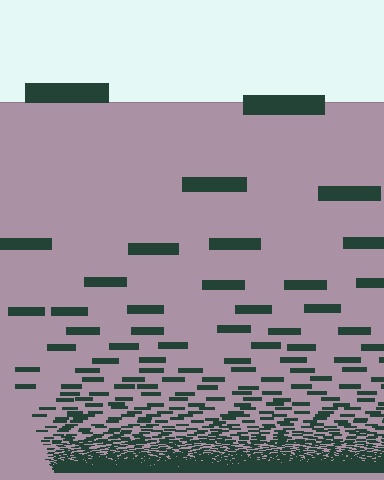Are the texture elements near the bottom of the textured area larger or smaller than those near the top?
Smaller. The gradient is inverted — elements near the bottom are smaller and denser.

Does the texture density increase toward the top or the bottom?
Density increases toward the bottom.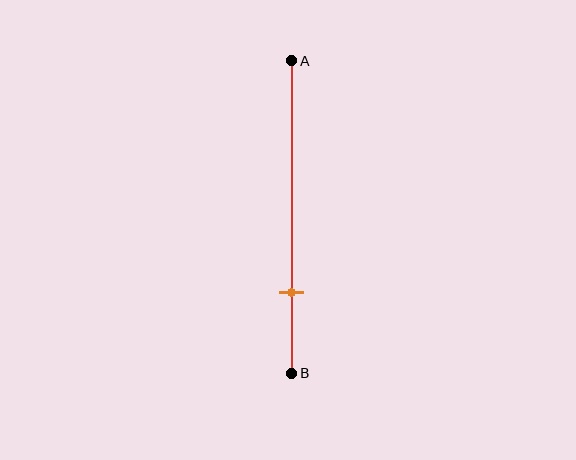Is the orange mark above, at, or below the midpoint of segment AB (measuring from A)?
The orange mark is below the midpoint of segment AB.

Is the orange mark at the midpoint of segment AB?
No, the mark is at about 75% from A, not at the 50% midpoint.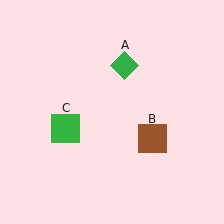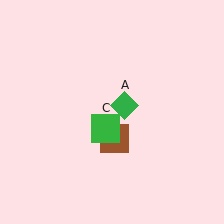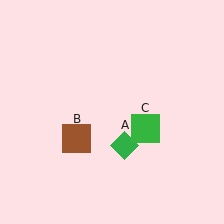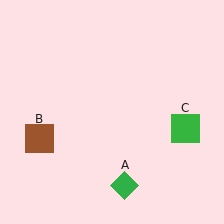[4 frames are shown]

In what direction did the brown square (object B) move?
The brown square (object B) moved left.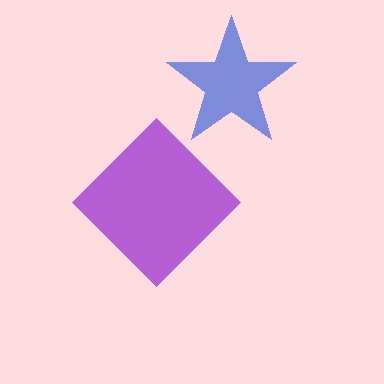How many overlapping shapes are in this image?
There are 2 overlapping shapes in the image.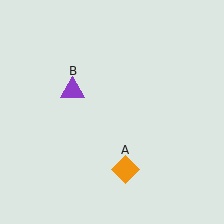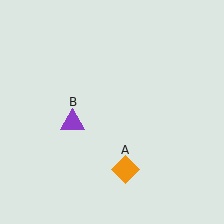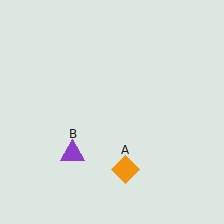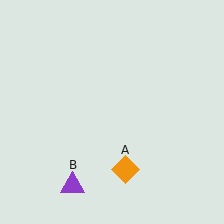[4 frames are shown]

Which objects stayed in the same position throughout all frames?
Orange diamond (object A) remained stationary.